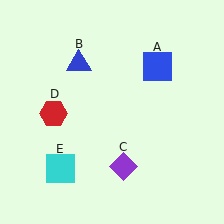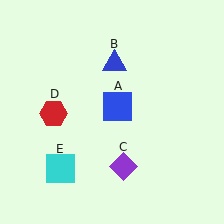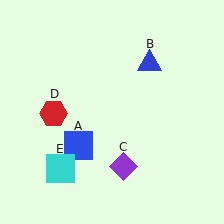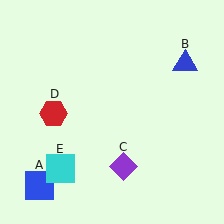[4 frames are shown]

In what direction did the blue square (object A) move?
The blue square (object A) moved down and to the left.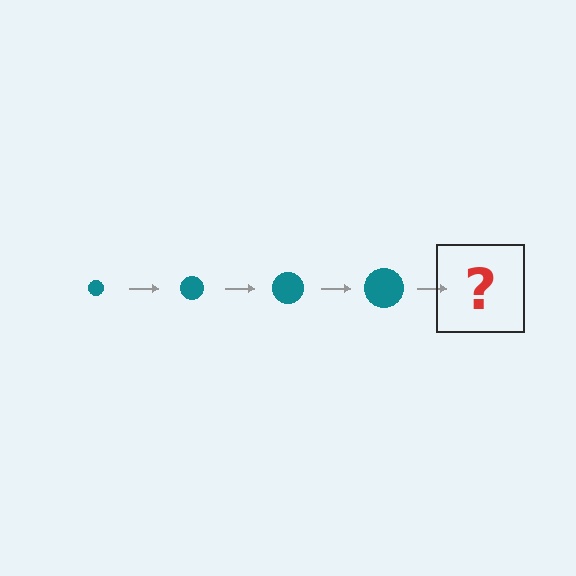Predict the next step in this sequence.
The next step is a teal circle, larger than the previous one.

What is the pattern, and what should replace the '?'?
The pattern is that the circle gets progressively larger each step. The '?' should be a teal circle, larger than the previous one.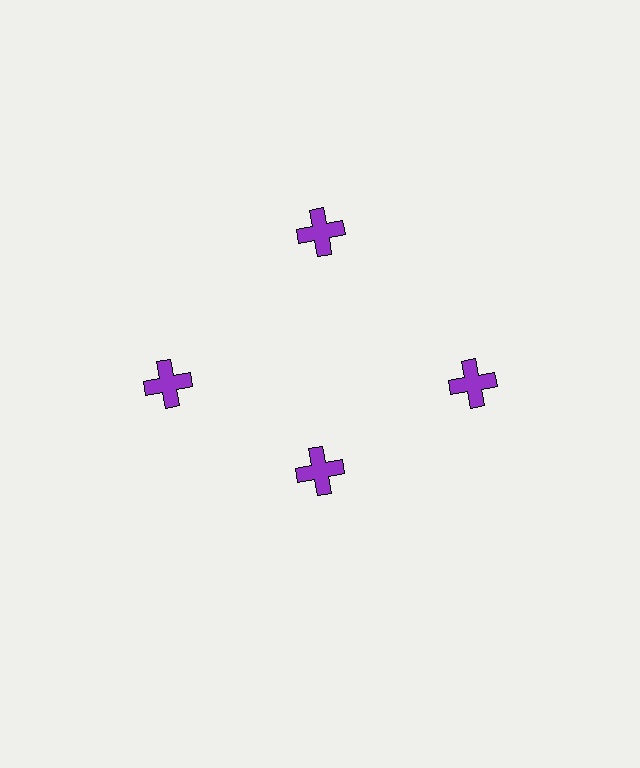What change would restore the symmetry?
The symmetry would be restored by moving it outward, back onto the ring so that all 4 crosses sit at equal angles and equal distance from the center.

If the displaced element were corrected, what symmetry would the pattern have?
It would have 4-fold rotational symmetry — the pattern would map onto itself every 90 degrees.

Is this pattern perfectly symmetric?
No. The 4 purple crosses are arranged in a ring, but one element near the 6 o'clock position is pulled inward toward the center, breaking the 4-fold rotational symmetry.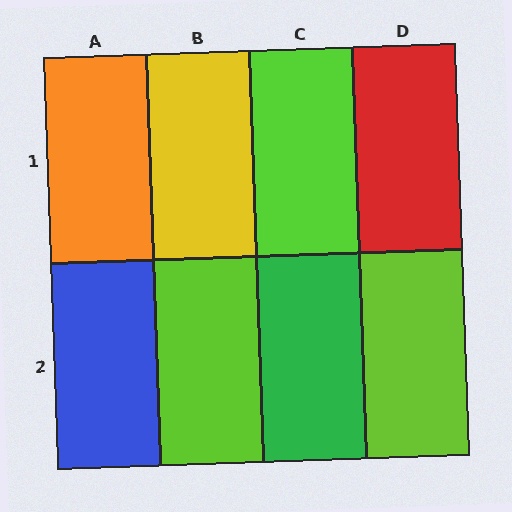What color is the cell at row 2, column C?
Green.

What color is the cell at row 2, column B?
Lime.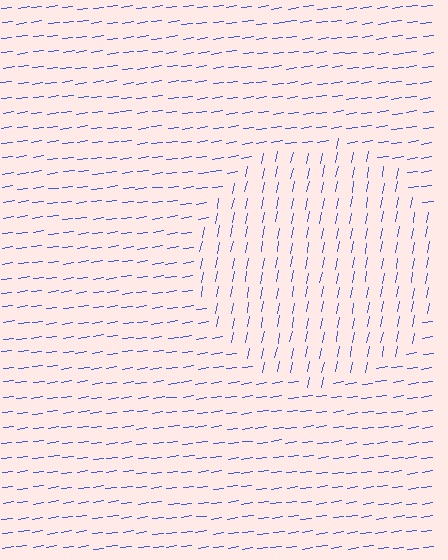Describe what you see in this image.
The image is filled with small blue line segments. A circle region in the image has lines oriented differently from the surrounding lines, creating a visible texture boundary.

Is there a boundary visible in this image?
Yes, there is a texture boundary formed by a change in line orientation.